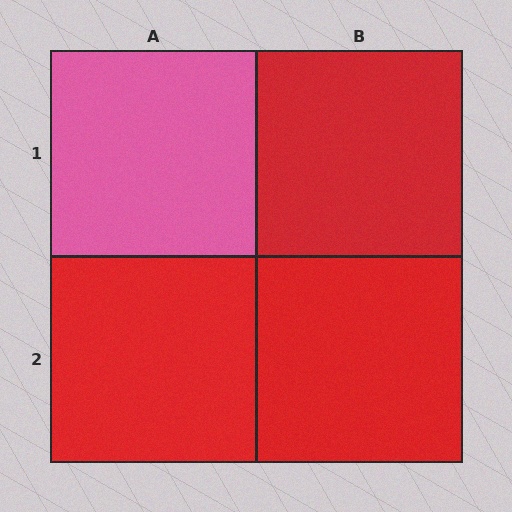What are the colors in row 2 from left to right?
Red, red.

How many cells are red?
3 cells are red.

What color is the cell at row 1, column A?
Pink.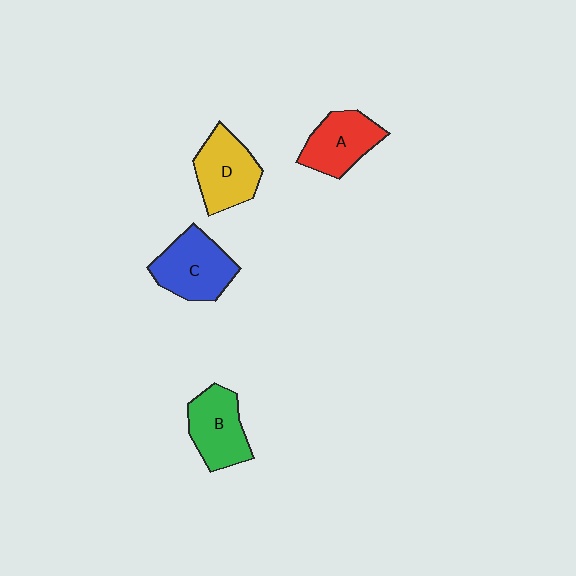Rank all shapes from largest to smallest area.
From largest to smallest: C (blue), D (yellow), B (green), A (red).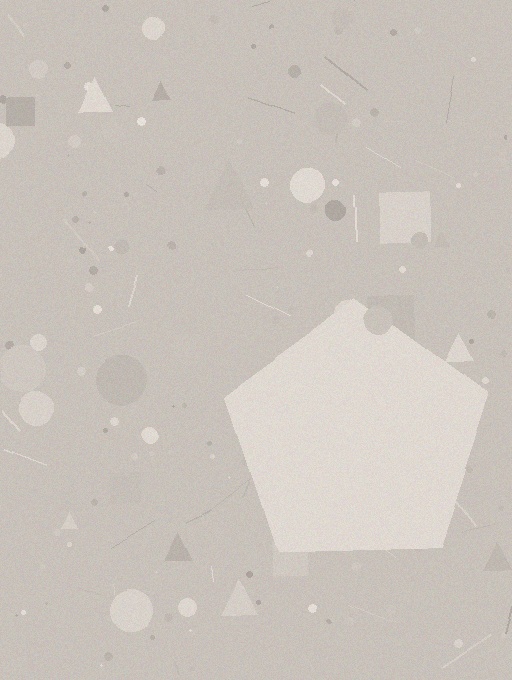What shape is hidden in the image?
A pentagon is hidden in the image.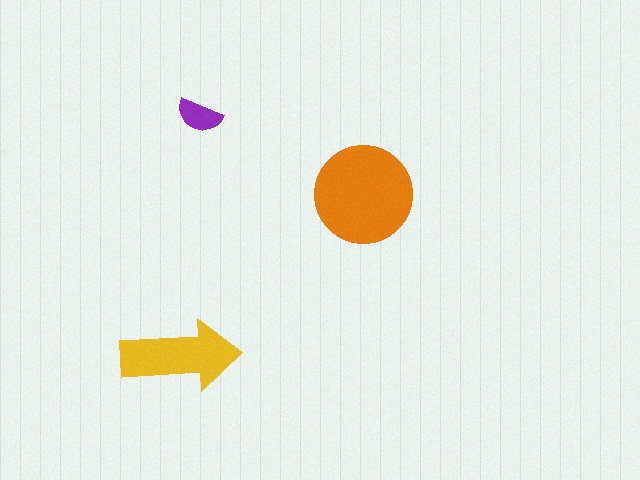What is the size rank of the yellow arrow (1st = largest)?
2nd.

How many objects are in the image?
There are 3 objects in the image.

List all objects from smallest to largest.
The purple semicircle, the yellow arrow, the orange circle.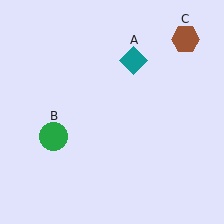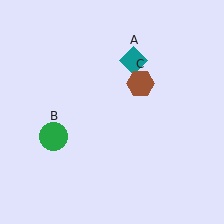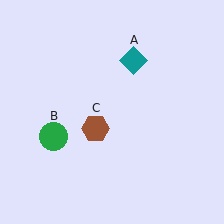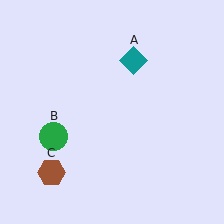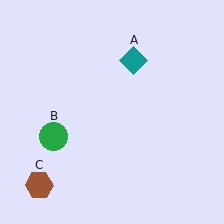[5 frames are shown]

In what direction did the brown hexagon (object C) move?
The brown hexagon (object C) moved down and to the left.